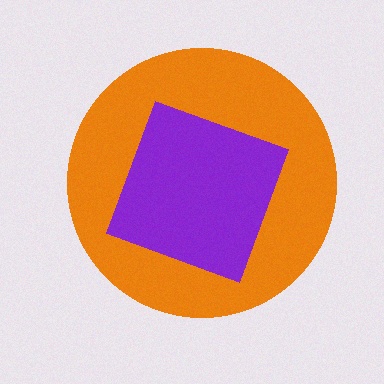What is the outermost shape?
The orange circle.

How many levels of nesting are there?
2.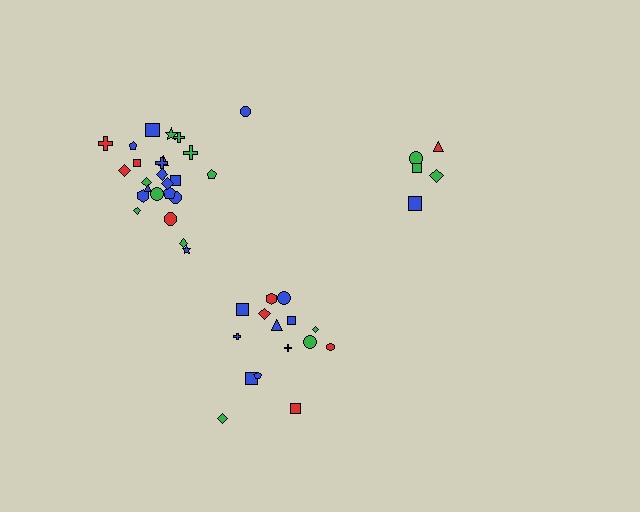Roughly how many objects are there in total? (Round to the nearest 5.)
Roughly 45 objects in total.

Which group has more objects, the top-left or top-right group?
The top-left group.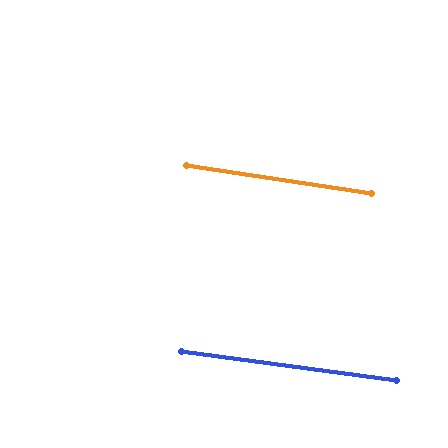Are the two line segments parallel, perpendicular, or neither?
Parallel — their directions differ by only 0.8°.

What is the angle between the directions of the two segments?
Approximately 1 degree.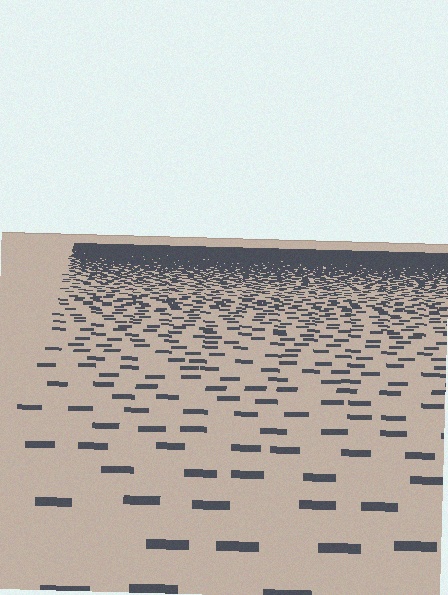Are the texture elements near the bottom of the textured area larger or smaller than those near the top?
Larger. Near the bottom, elements are closer to the viewer and appear at a bigger on-screen size.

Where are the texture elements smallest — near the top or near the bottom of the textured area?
Near the top.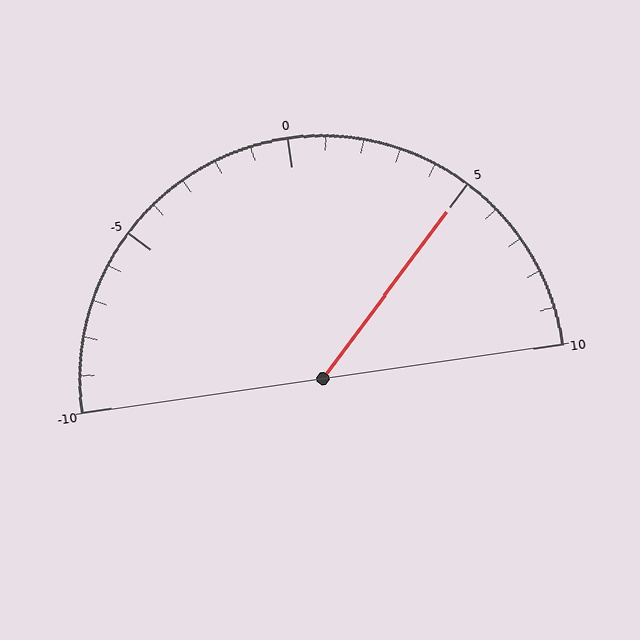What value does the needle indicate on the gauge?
The needle indicates approximately 5.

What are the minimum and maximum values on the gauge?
The gauge ranges from -10 to 10.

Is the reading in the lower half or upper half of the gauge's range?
The reading is in the upper half of the range (-10 to 10).